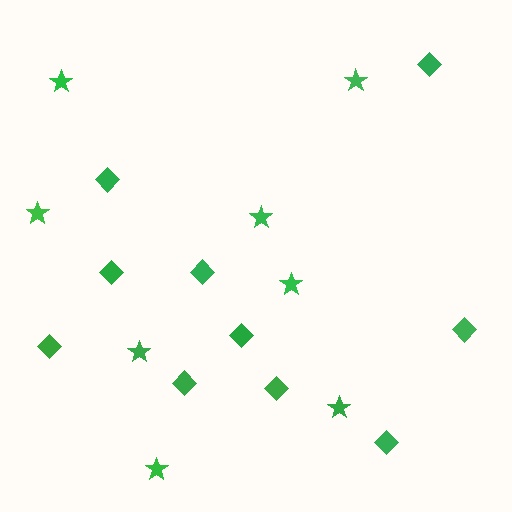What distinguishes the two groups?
There are 2 groups: one group of stars (8) and one group of diamonds (10).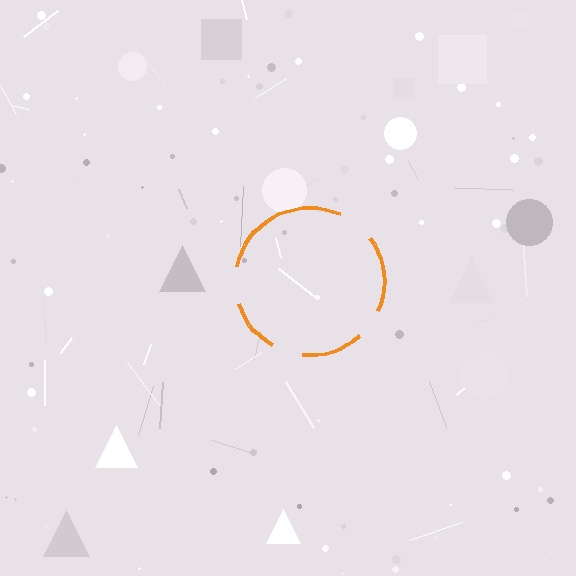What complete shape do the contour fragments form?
The contour fragments form a circle.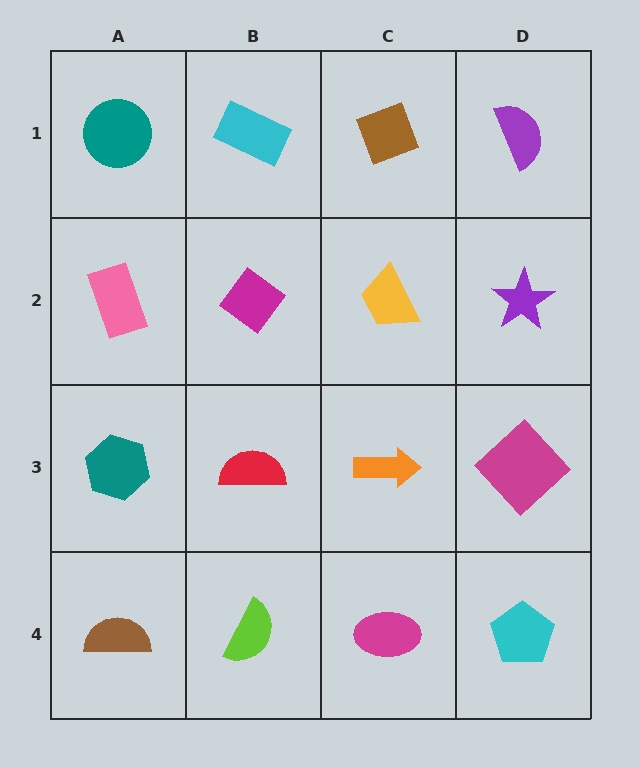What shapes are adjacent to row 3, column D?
A purple star (row 2, column D), a cyan pentagon (row 4, column D), an orange arrow (row 3, column C).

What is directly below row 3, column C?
A magenta ellipse.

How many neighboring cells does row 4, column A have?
2.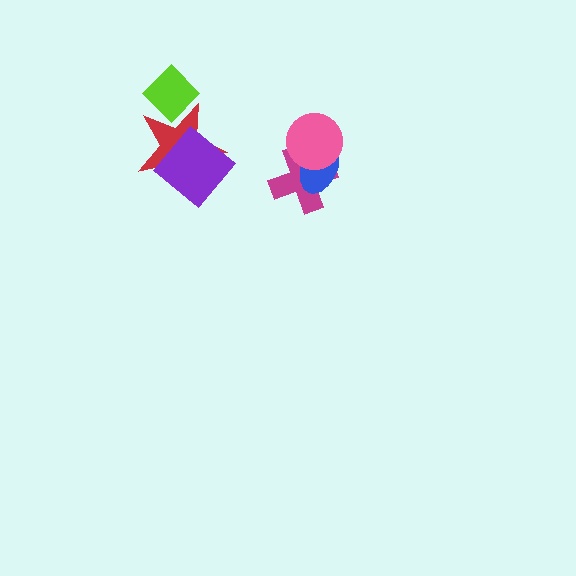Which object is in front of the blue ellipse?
The pink circle is in front of the blue ellipse.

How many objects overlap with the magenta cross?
2 objects overlap with the magenta cross.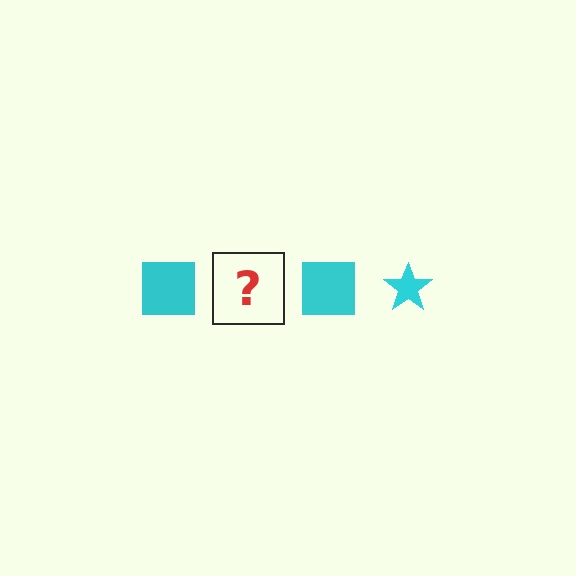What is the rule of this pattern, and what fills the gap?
The rule is that the pattern cycles through square, star shapes in cyan. The gap should be filled with a cyan star.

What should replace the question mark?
The question mark should be replaced with a cyan star.